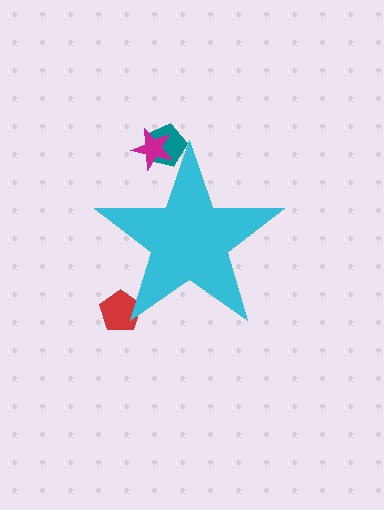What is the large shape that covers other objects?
A cyan star.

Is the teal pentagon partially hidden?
Yes, the teal pentagon is partially hidden behind the cyan star.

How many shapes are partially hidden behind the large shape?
3 shapes are partially hidden.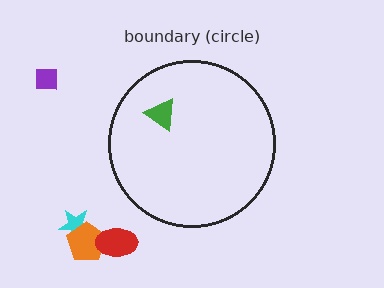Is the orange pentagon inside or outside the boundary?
Outside.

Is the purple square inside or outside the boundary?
Outside.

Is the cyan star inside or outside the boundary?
Outside.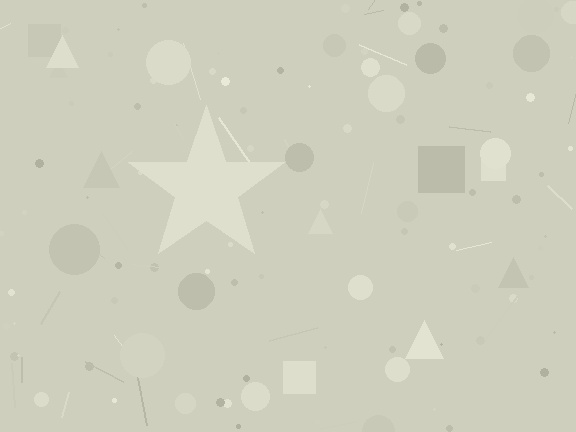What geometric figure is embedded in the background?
A star is embedded in the background.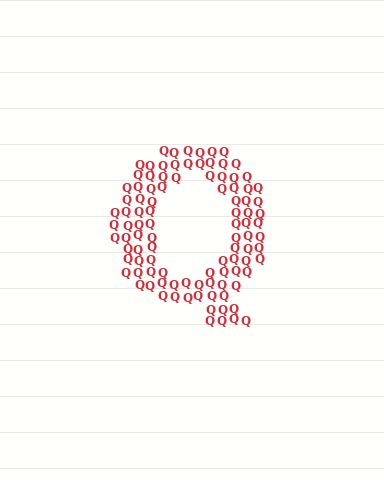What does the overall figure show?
The overall figure shows the letter Q.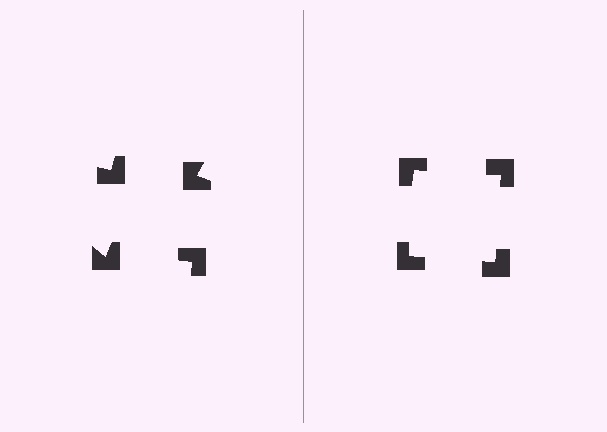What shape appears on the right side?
An illusory square.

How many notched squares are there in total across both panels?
8 — 4 on each side.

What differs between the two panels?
The notched squares are positioned identically on both sides; only the wedge orientations differ. On the right they align to a square; on the left they are misaligned.